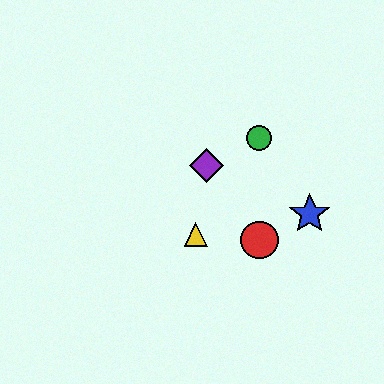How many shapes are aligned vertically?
2 shapes (the red circle, the green circle) are aligned vertically.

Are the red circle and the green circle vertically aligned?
Yes, both are at x≈259.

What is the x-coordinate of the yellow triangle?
The yellow triangle is at x≈196.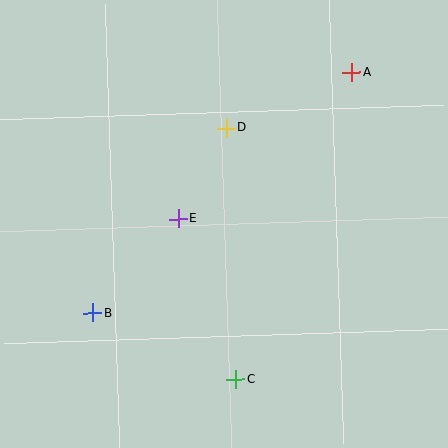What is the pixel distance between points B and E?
The distance between B and E is 127 pixels.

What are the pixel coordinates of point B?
Point B is at (92, 313).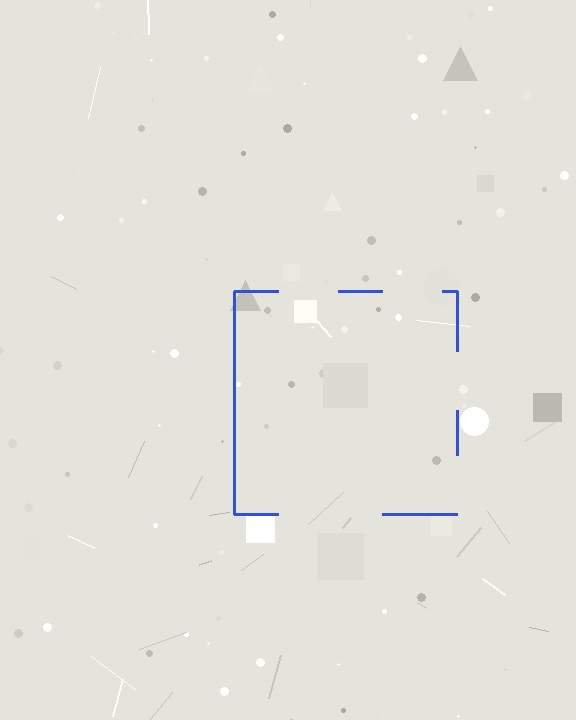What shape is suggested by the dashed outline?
The dashed outline suggests a square.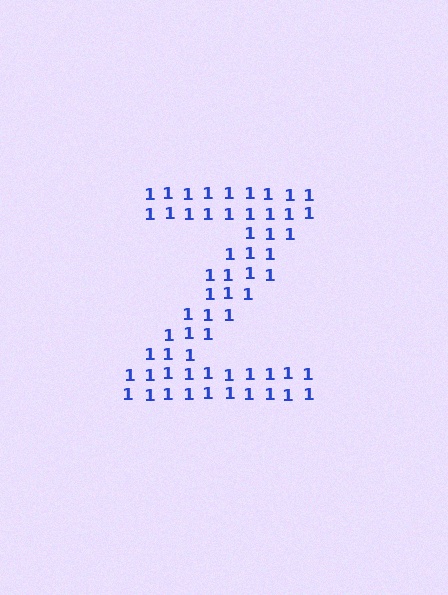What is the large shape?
The large shape is the letter Z.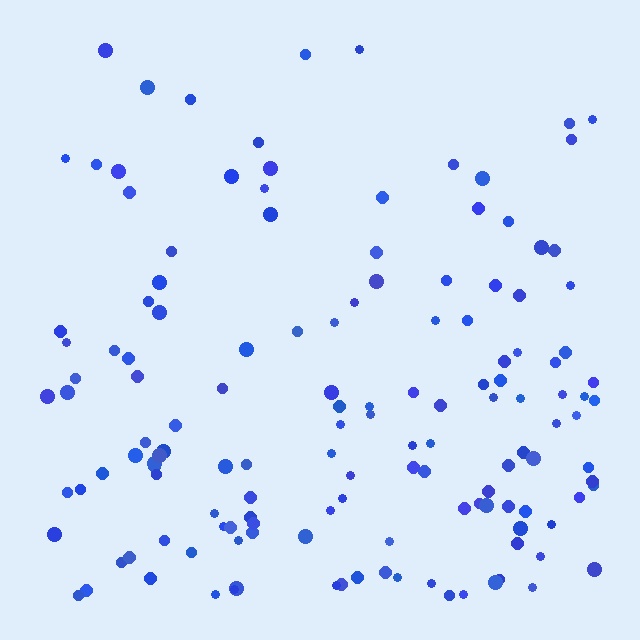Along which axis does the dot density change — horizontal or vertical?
Vertical.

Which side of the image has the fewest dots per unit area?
The top.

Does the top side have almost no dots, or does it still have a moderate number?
Still a moderate number, just noticeably fewer than the bottom.